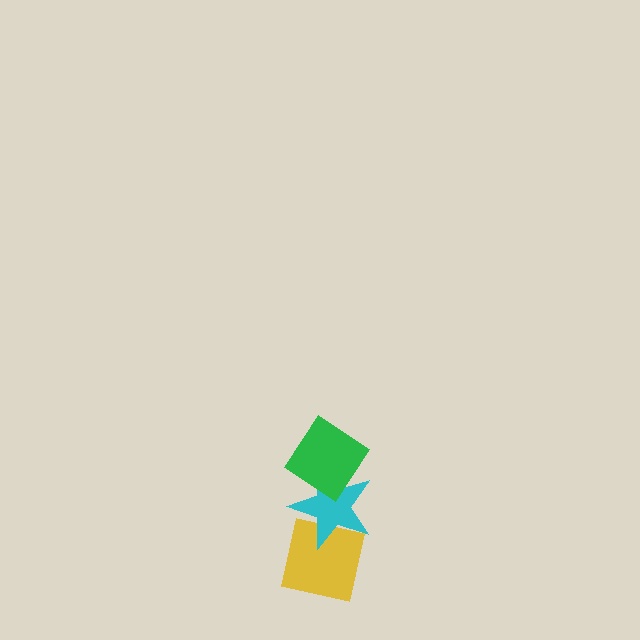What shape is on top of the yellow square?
The cyan star is on top of the yellow square.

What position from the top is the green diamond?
The green diamond is 1st from the top.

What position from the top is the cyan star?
The cyan star is 2nd from the top.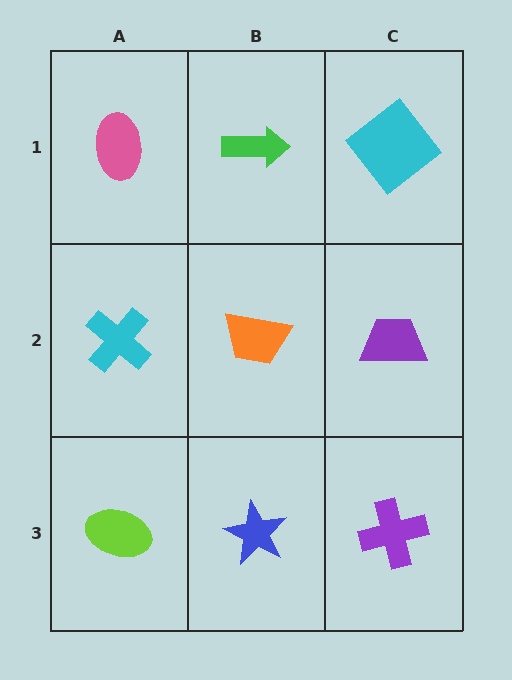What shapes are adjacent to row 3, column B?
An orange trapezoid (row 2, column B), a lime ellipse (row 3, column A), a purple cross (row 3, column C).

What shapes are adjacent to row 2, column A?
A pink ellipse (row 1, column A), a lime ellipse (row 3, column A), an orange trapezoid (row 2, column B).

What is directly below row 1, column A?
A cyan cross.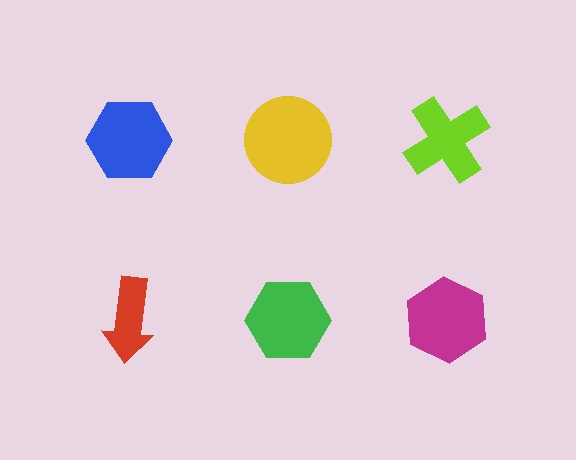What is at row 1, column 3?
A lime cross.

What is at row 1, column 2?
A yellow circle.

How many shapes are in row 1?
3 shapes.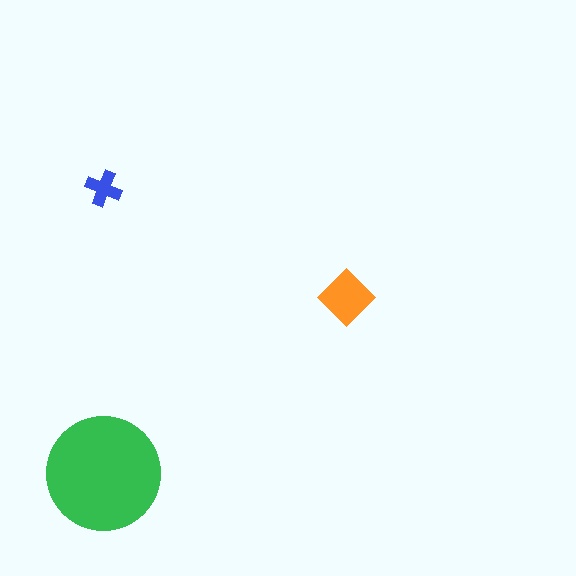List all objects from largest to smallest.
The green circle, the orange diamond, the blue cross.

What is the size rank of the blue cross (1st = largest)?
3rd.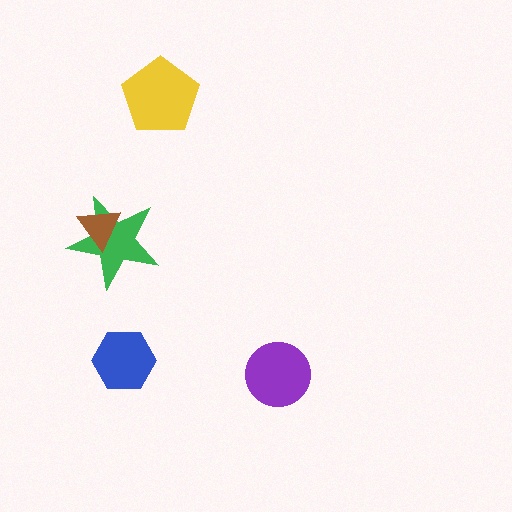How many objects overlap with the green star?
1 object overlaps with the green star.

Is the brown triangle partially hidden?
No, no other shape covers it.